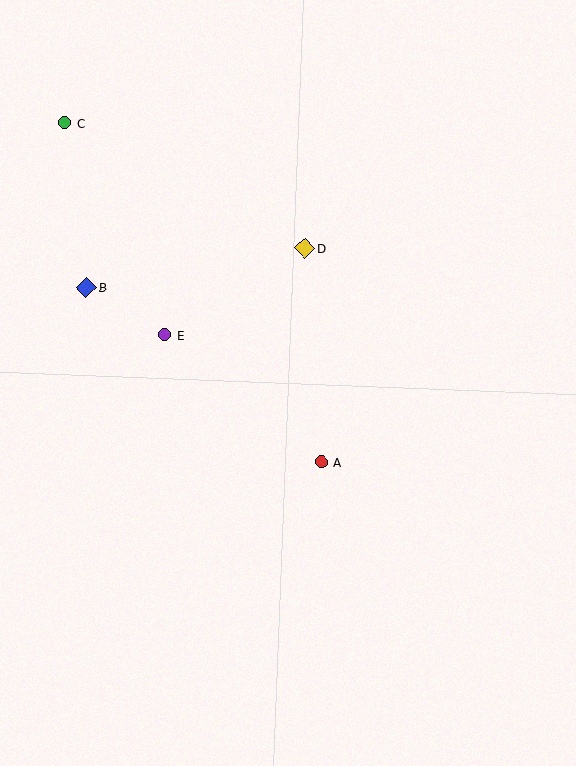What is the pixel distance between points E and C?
The distance between E and C is 235 pixels.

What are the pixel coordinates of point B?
Point B is at (87, 287).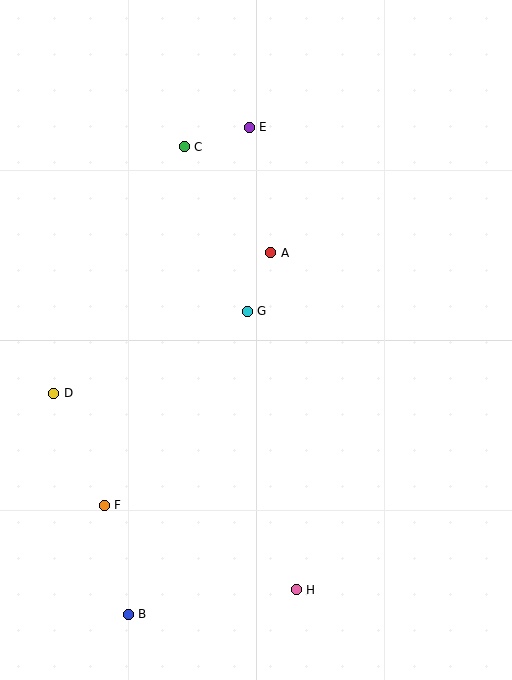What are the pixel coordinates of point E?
Point E is at (249, 127).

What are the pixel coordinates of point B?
Point B is at (128, 614).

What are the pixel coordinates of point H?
Point H is at (296, 590).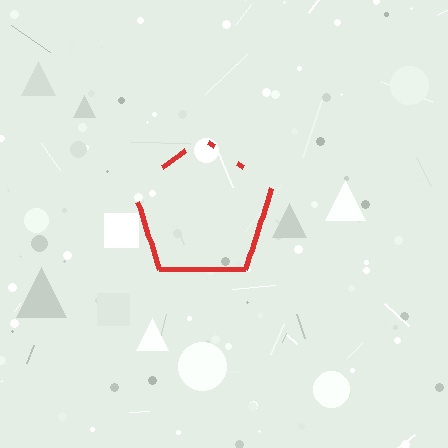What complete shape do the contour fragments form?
The contour fragments form a pentagon.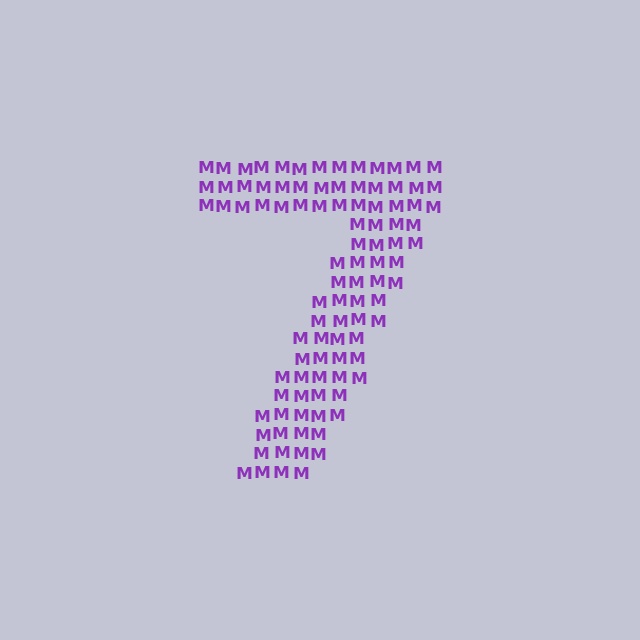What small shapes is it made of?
It is made of small letter M's.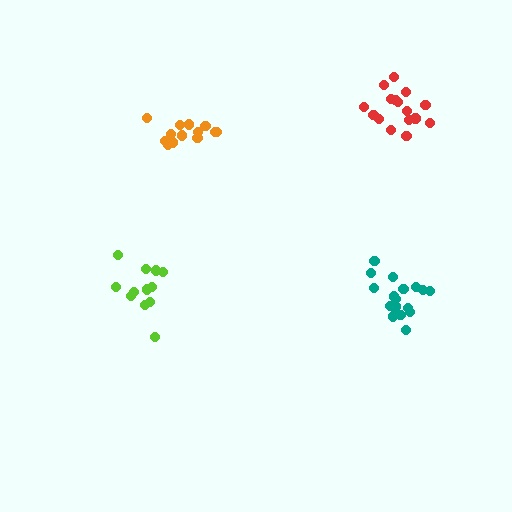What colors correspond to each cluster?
The clusters are colored: teal, orange, lime, red.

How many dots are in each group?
Group 1: 17 dots, Group 2: 13 dots, Group 3: 12 dots, Group 4: 16 dots (58 total).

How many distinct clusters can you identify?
There are 4 distinct clusters.